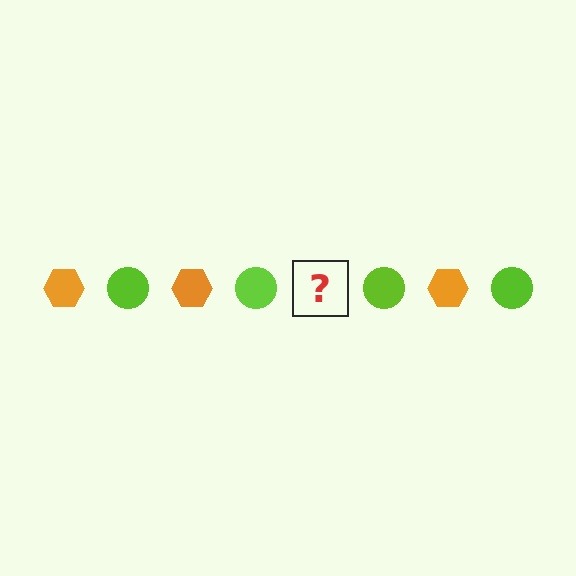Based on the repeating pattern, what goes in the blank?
The blank should be an orange hexagon.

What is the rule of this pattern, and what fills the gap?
The rule is that the pattern alternates between orange hexagon and lime circle. The gap should be filled with an orange hexagon.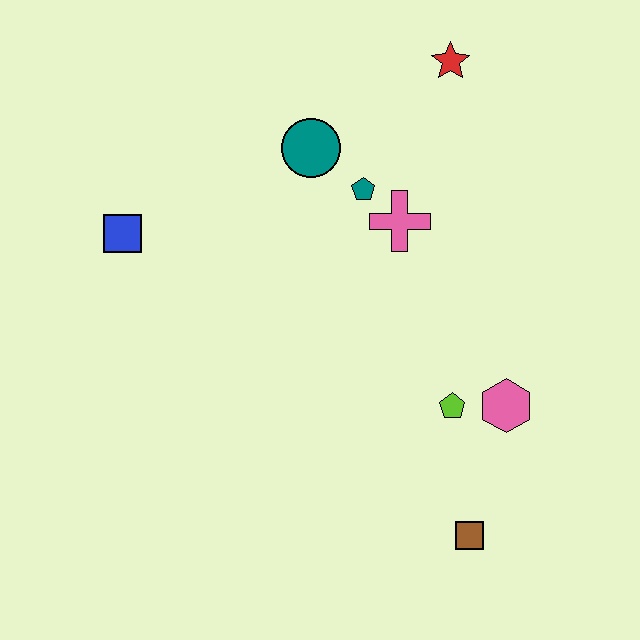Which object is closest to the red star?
The teal pentagon is closest to the red star.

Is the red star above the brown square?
Yes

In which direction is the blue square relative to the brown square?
The blue square is to the left of the brown square.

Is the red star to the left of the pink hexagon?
Yes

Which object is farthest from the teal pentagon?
The brown square is farthest from the teal pentagon.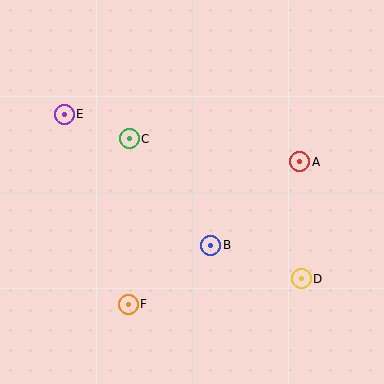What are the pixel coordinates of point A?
Point A is at (300, 162).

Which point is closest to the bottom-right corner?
Point D is closest to the bottom-right corner.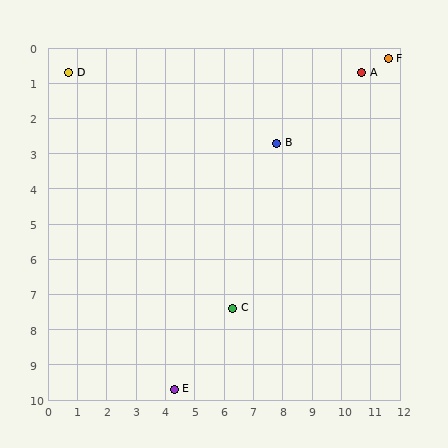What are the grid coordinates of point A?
Point A is at approximately (10.7, 0.7).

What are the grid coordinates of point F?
Point F is at approximately (11.6, 0.3).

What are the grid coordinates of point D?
Point D is at approximately (0.7, 0.7).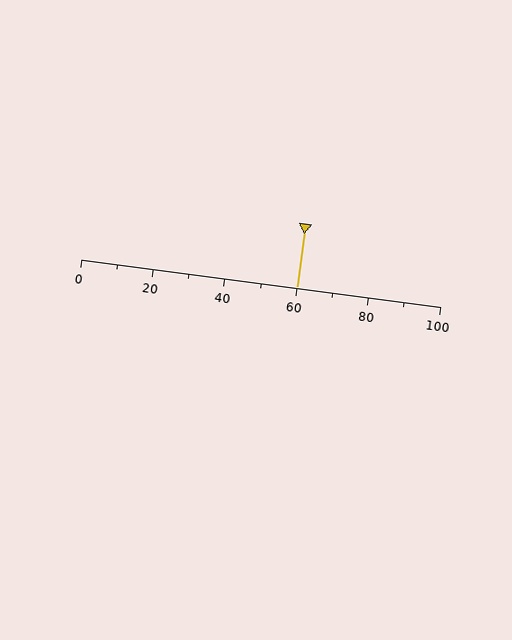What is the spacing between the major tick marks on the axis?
The major ticks are spaced 20 apart.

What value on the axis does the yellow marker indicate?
The marker indicates approximately 60.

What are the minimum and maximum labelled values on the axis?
The axis runs from 0 to 100.